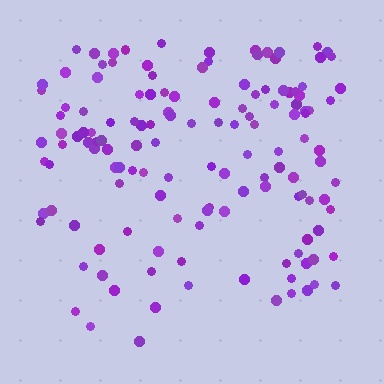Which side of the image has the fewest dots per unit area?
The bottom.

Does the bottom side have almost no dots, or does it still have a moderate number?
Still a moderate number, just noticeably fewer than the top.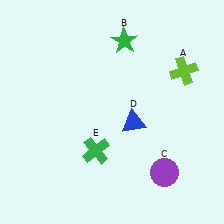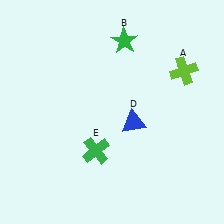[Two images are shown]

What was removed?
The purple circle (C) was removed in Image 2.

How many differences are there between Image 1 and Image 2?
There is 1 difference between the two images.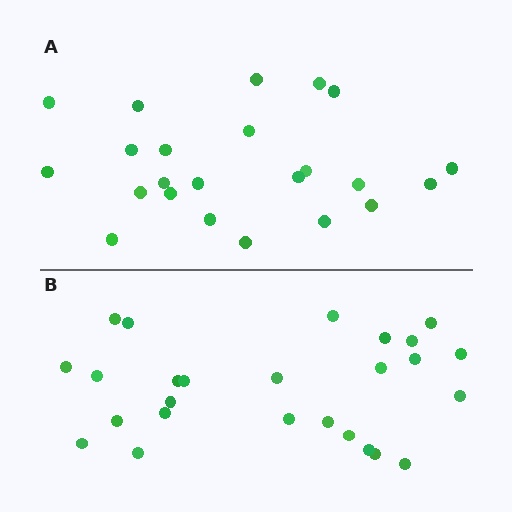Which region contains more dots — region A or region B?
Region B (the bottom region) has more dots.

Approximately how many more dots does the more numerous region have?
Region B has just a few more — roughly 2 or 3 more dots than region A.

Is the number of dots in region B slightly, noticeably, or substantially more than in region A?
Region B has only slightly more — the two regions are fairly close. The ratio is roughly 1.1 to 1.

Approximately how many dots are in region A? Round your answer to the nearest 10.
About 20 dots. (The exact count is 23, which rounds to 20.)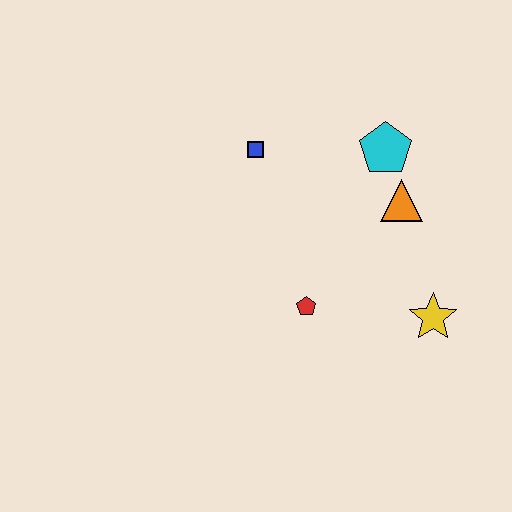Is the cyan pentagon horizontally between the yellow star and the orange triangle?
No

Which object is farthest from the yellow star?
The blue square is farthest from the yellow star.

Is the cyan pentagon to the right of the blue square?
Yes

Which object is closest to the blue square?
The cyan pentagon is closest to the blue square.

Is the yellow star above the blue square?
No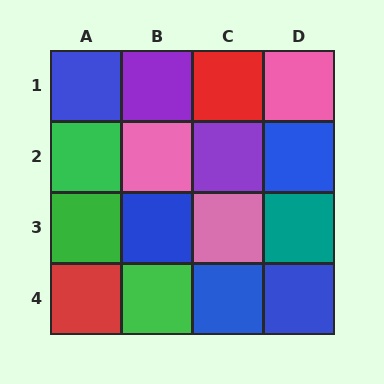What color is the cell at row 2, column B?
Pink.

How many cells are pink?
3 cells are pink.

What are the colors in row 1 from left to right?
Blue, purple, red, pink.